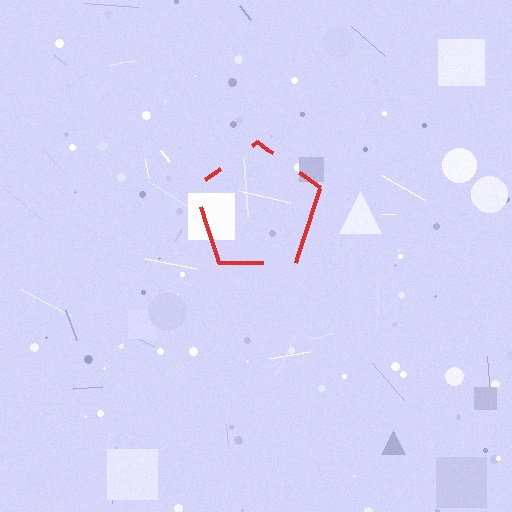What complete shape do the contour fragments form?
The contour fragments form a pentagon.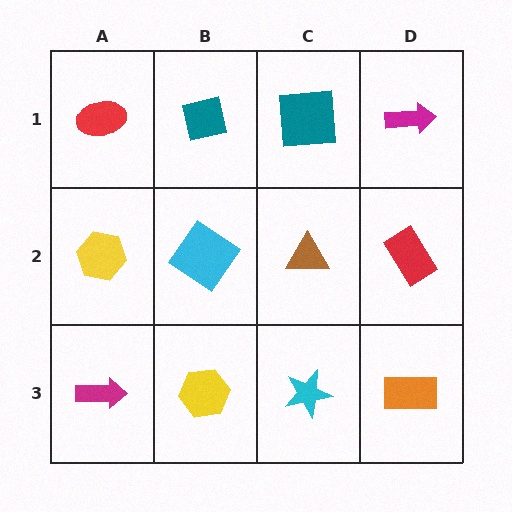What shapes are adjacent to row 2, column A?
A red ellipse (row 1, column A), a magenta arrow (row 3, column A), a cyan diamond (row 2, column B).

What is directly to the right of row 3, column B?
A cyan star.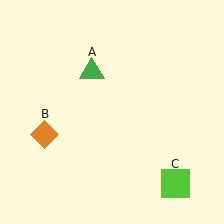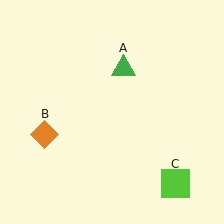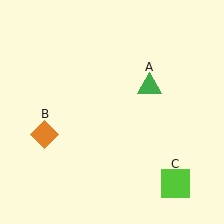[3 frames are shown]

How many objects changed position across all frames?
1 object changed position: green triangle (object A).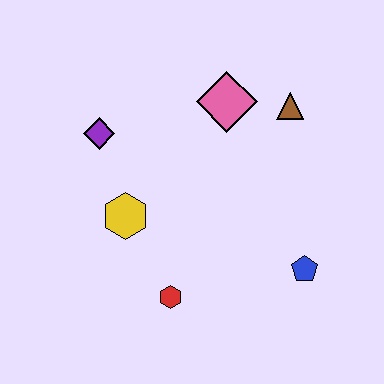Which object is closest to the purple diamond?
The yellow hexagon is closest to the purple diamond.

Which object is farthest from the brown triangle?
The red hexagon is farthest from the brown triangle.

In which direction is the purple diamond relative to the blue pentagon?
The purple diamond is to the left of the blue pentagon.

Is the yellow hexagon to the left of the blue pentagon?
Yes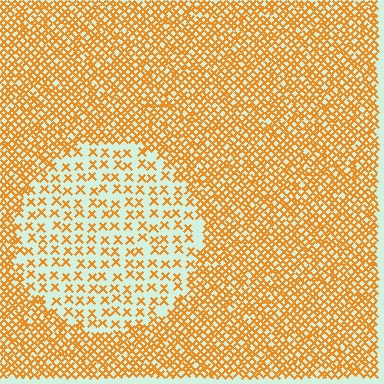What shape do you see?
I see a circle.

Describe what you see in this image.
The image contains small orange elements arranged at two different densities. A circle-shaped region is visible where the elements are less densely packed than the surrounding area.